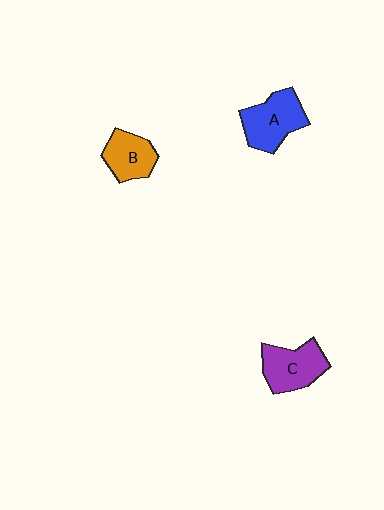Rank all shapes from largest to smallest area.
From largest to smallest: A (blue), C (purple), B (orange).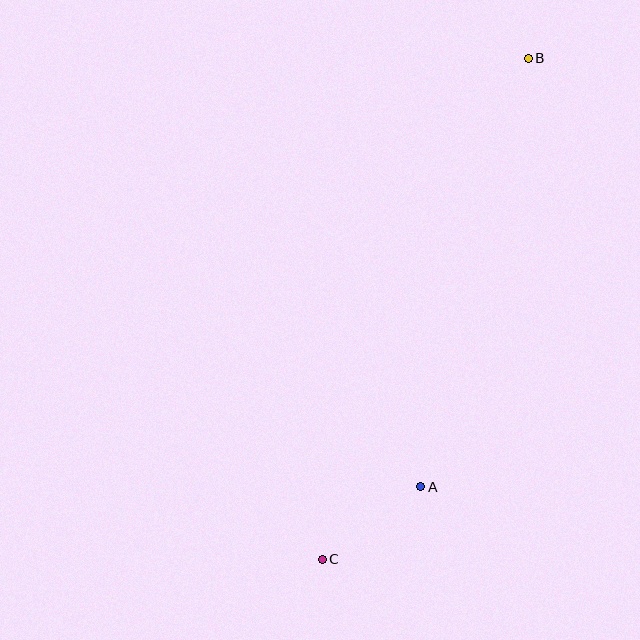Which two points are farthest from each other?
Points B and C are farthest from each other.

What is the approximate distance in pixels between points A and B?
The distance between A and B is approximately 441 pixels.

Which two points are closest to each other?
Points A and C are closest to each other.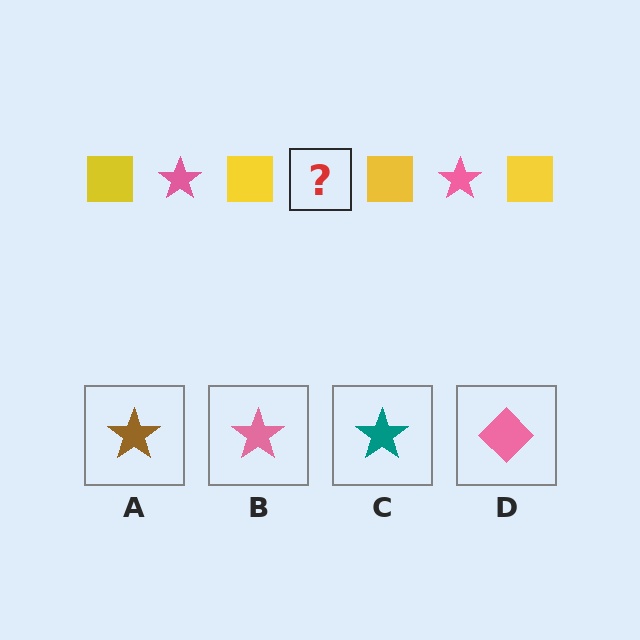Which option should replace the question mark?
Option B.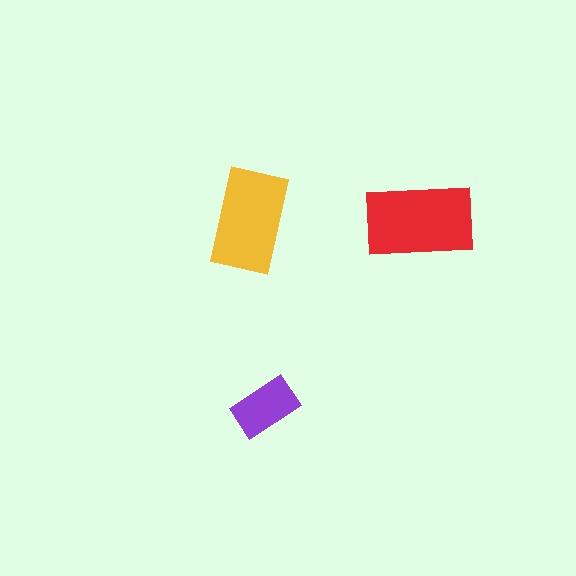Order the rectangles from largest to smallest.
the red one, the yellow one, the purple one.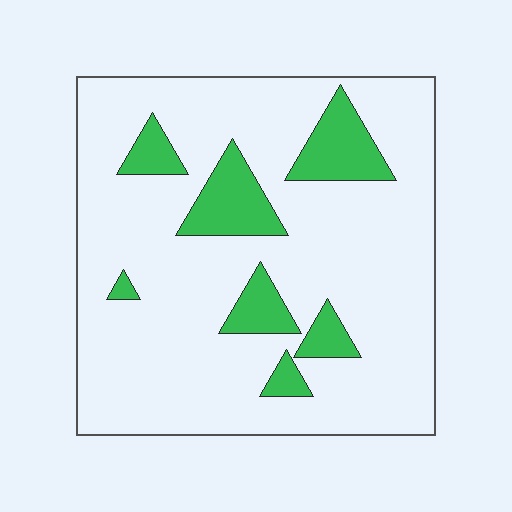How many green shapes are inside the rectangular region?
7.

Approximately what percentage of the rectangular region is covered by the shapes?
Approximately 15%.